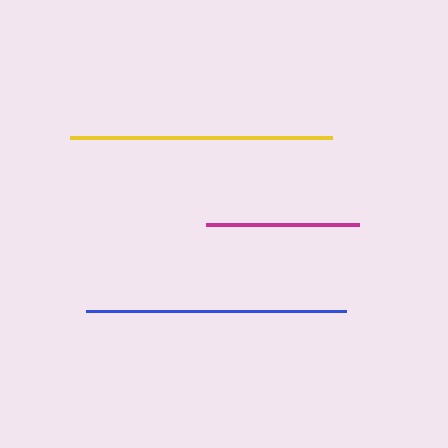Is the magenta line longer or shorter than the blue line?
The blue line is longer than the magenta line.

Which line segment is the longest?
The yellow line is the longest at approximately 261 pixels.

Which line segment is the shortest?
The magenta line is the shortest at approximately 154 pixels.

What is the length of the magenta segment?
The magenta segment is approximately 154 pixels long.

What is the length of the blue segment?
The blue segment is approximately 260 pixels long.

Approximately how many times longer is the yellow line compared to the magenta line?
The yellow line is approximately 1.7 times the length of the magenta line.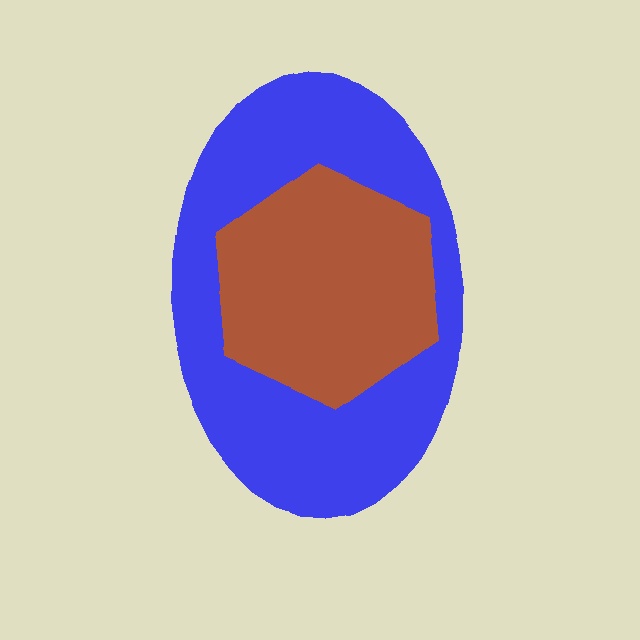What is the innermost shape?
The brown hexagon.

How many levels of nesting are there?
2.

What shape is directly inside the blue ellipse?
The brown hexagon.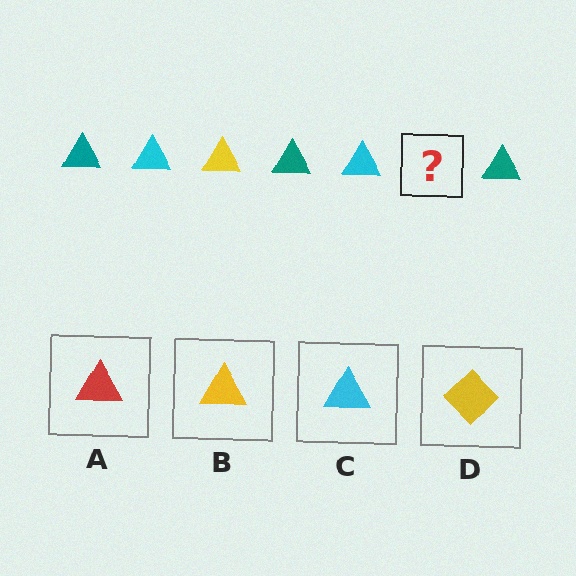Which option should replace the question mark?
Option B.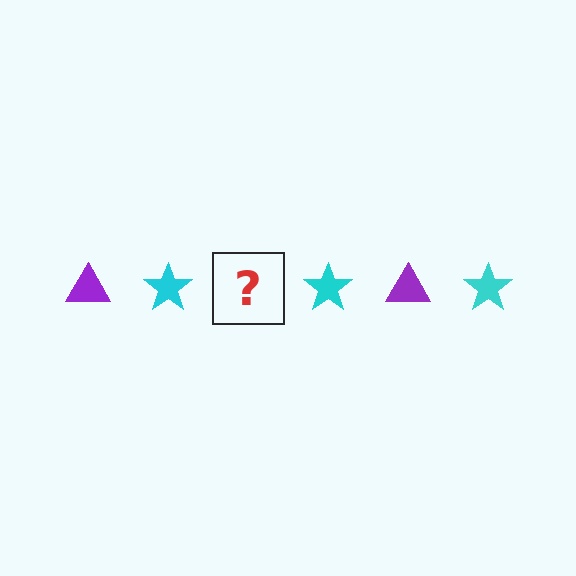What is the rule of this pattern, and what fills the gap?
The rule is that the pattern alternates between purple triangle and cyan star. The gap should be filled with a purple triangle.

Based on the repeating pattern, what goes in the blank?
The blank should be a purple triangle.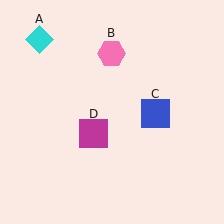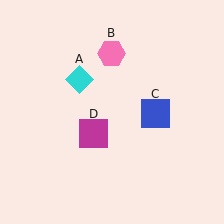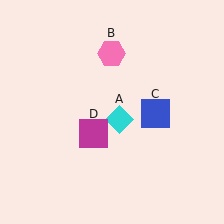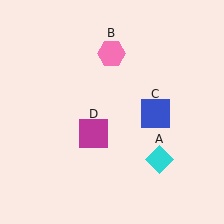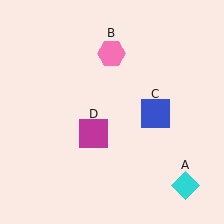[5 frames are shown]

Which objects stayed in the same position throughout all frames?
Pink hexagon (object B) and blue square (object C) and magenta square (object D) remained stationary.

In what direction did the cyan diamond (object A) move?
The cyan diamond (object A) moved down and to the right.